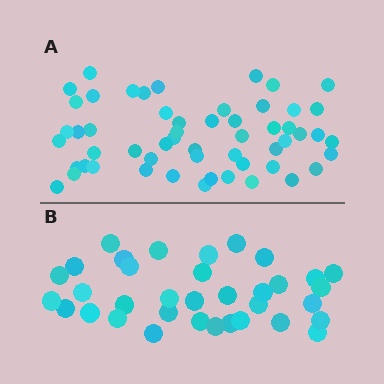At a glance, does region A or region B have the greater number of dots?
Region A (the top region) has more dots.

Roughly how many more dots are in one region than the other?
Region A has approximately 20 more dots than region B.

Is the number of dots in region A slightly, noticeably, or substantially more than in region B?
Region A has substantially more. The ratio is roughly 1.6 to 1.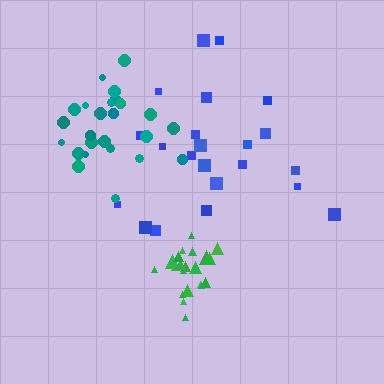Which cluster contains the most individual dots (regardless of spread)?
Teal (26).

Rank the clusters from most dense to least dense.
green, teal, blue.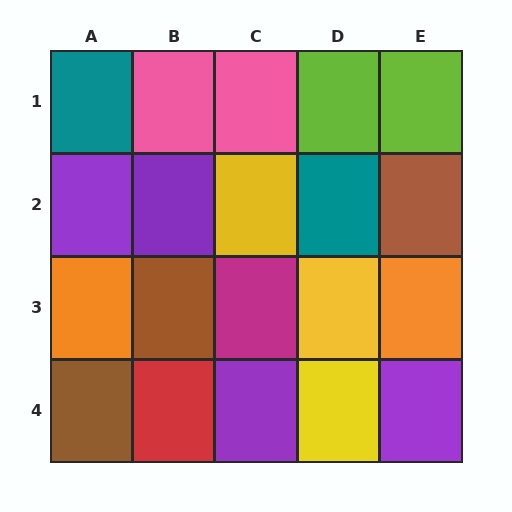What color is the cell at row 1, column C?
Pink.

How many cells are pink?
2 cells are pink.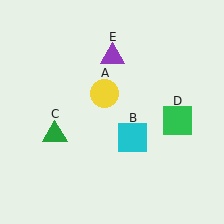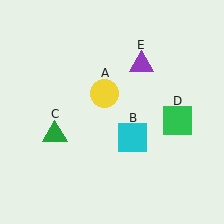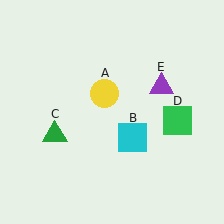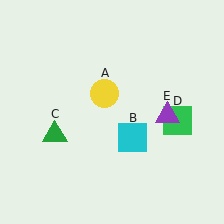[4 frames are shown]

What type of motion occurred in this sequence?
The purple triangle (object E) rotated clockwise around the center of the scene.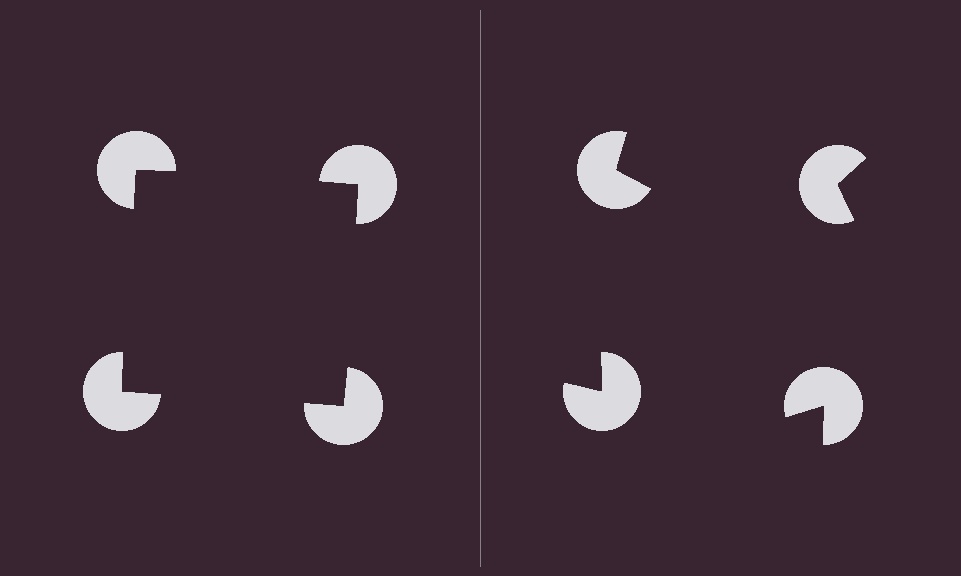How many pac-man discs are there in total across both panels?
8 — 4 on each side.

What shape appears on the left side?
An illusory square.